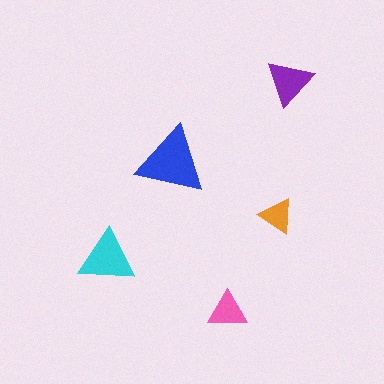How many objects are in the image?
There are 5 objects in the image.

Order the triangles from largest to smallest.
the blue one, the cyan one, the purple one, the pink one, the orange one.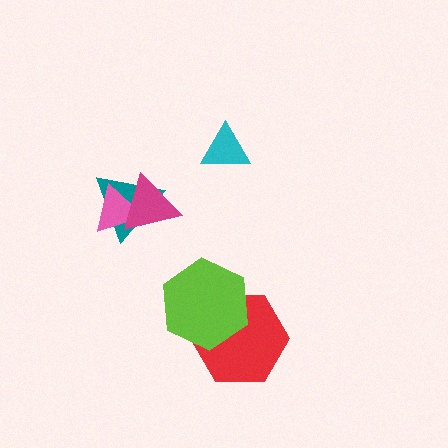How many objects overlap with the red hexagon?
1 object overlaps with the red hexagon.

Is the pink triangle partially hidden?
Yes, it is partially covered by another shape.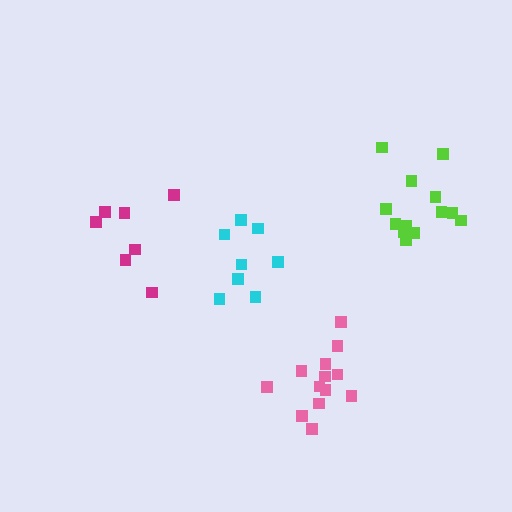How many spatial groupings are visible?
There are 4 spatial groupings.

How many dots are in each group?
Group 1: 7 dots, Group 2: 13 dots, Group 3: 8 dots, Group 4: 13 dots (41 total).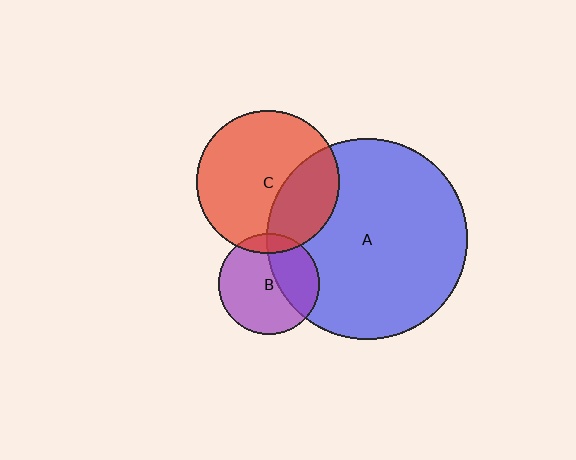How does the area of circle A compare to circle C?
Approximately 2.0 times.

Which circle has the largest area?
Circle A (blue).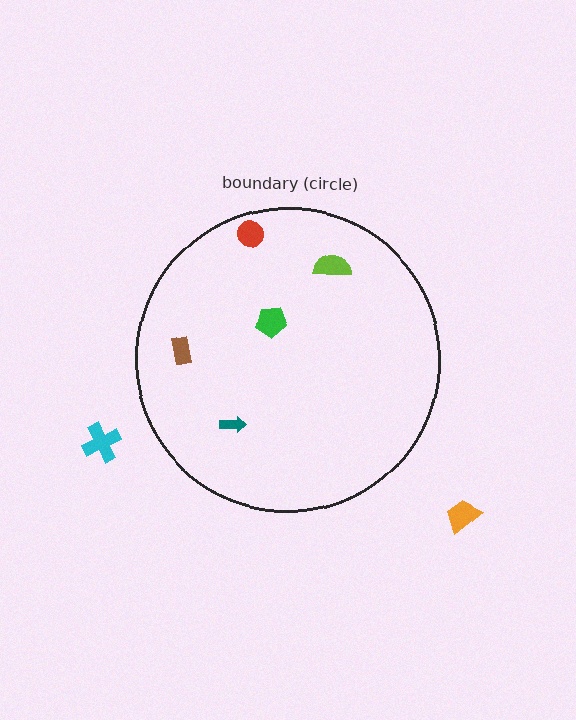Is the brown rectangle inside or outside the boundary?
Inside.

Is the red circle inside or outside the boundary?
Inside.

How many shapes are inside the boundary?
5 inside, 2 outside.